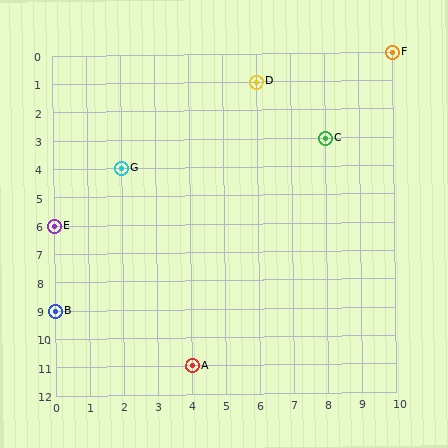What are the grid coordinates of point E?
Point E is at grid coordinates (0, 6).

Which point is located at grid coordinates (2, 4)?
Point G is at (2, 4).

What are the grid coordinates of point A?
Point A is at grid coordinates (4, 11).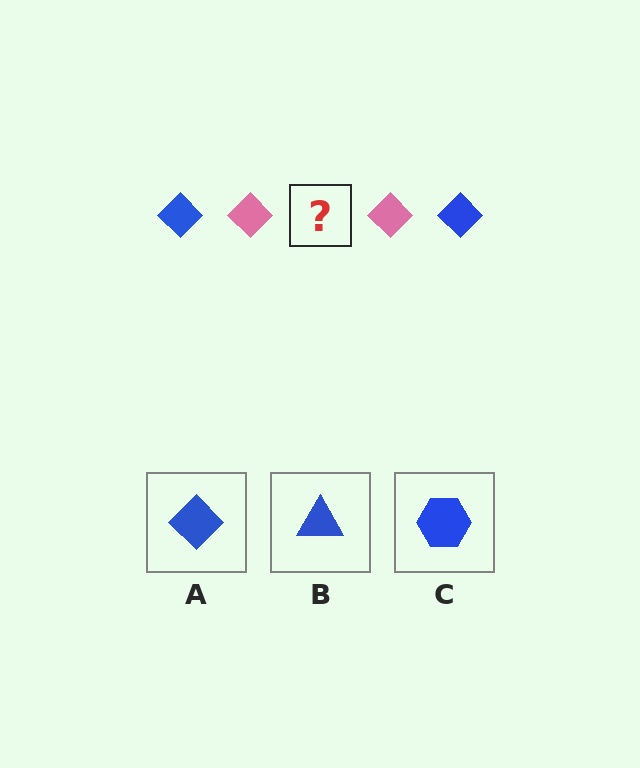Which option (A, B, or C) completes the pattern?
A.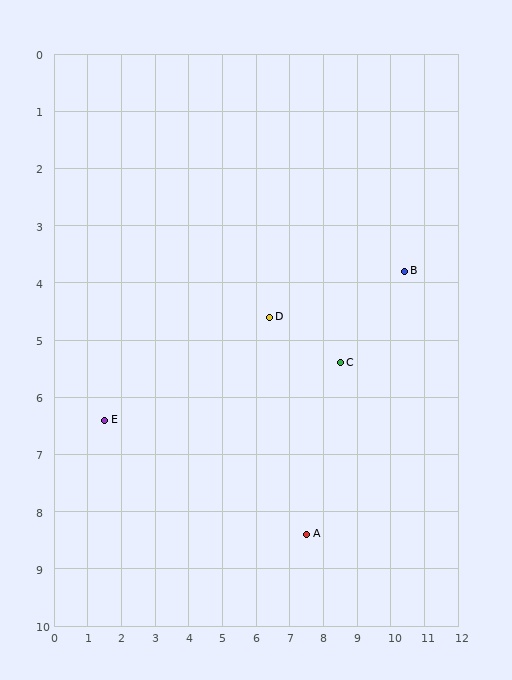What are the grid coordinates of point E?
Point E is at approximately (1.5, 6.4).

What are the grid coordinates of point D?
Point D is at approximately (6.4, 4.6).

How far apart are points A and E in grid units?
Points A and E are about 6.3 grid units apart.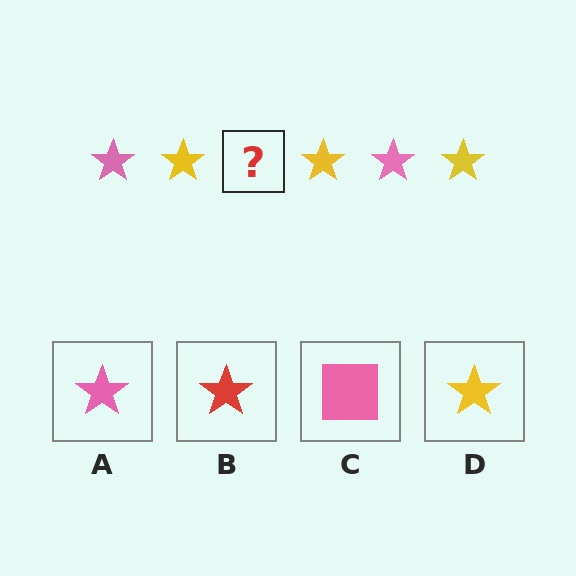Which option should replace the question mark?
Option A.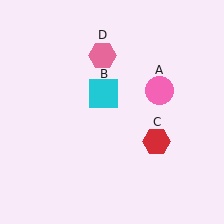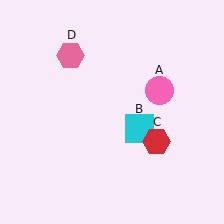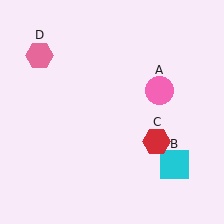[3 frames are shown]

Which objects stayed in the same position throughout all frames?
Pink circle (object A) and red hexagon (object C) remained stationary.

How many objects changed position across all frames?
2 objects changed position: cyan square (object B), pink hexagon (object D).